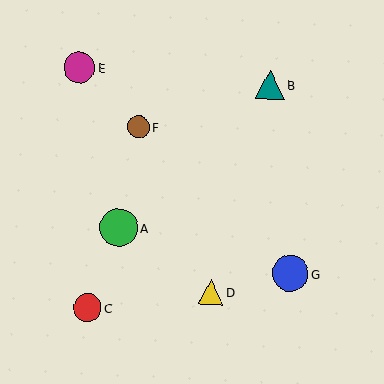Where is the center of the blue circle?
The center of the blue circle is at (290, 273).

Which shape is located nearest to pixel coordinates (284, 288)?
The blue circle (labeled G) at (290, 273) is nearest to that location.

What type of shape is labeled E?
Shape E is a magenta circle.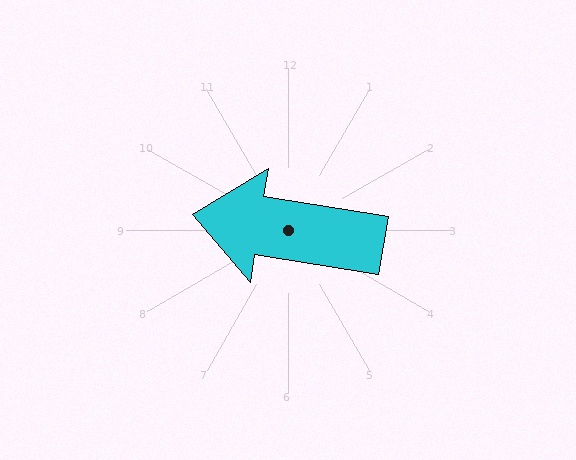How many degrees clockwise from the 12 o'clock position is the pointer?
Approximately 279 degrees.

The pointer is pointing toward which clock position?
Roughly 9 o'clock.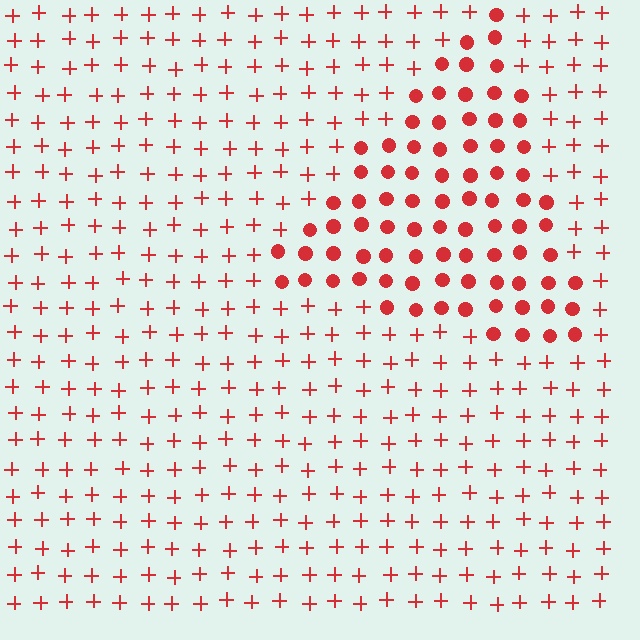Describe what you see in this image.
The image is filled with small red elements arranged in a uniform grid. A triangle-shaped region contains circles, while the surrounding area contains plus signs. The boundary is defined purely by the change in element shape.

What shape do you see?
I see a triangle.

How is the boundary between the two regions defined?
The boundary is defined by a change in element shape: circles inside vs. plus signs outside. All elements share the same color and spacing.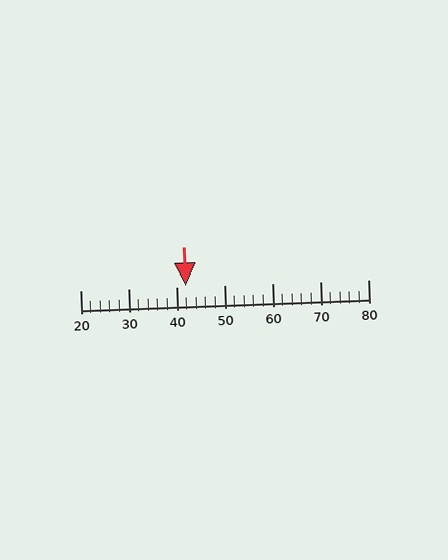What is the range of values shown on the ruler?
The ruler shows values from 20 to 80.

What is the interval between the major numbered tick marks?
The major tick marks are spaced 10 units apart.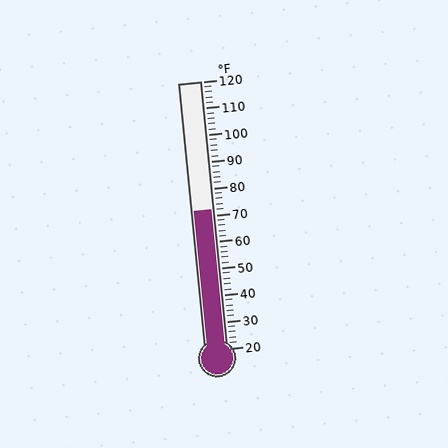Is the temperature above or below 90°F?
The temperature is below 90°F.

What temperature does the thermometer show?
The thermometer shows approximately 72°F.